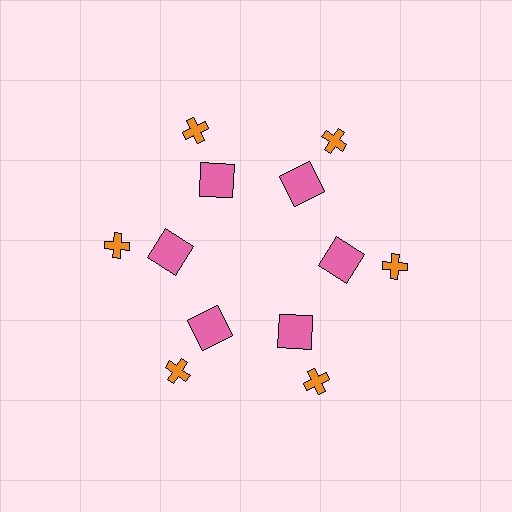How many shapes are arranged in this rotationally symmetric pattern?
There are 12 shapes, arranged in 6 groups of 2.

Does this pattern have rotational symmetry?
Yes, this pattern has 6-fold rotational symmetry. It looks the same after rotating 60 degrees around the center.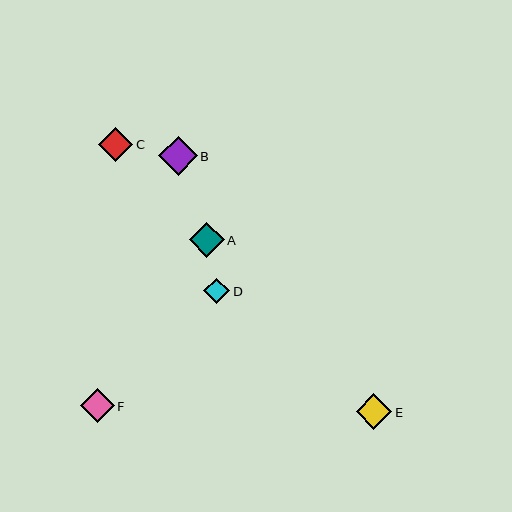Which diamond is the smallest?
Diamond D is the smallest with a size of approximately 26 pixels.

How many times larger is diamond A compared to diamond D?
Diamond A is approximately 1.4 times the size of diamond D.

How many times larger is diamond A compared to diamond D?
Diamond A is approximately 1.4 times the size of diamond D.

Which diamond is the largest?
Diamond B is the largest with a size of approximately 39 pixels.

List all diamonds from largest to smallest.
From largest to smallest: B, E, A, C, F, D.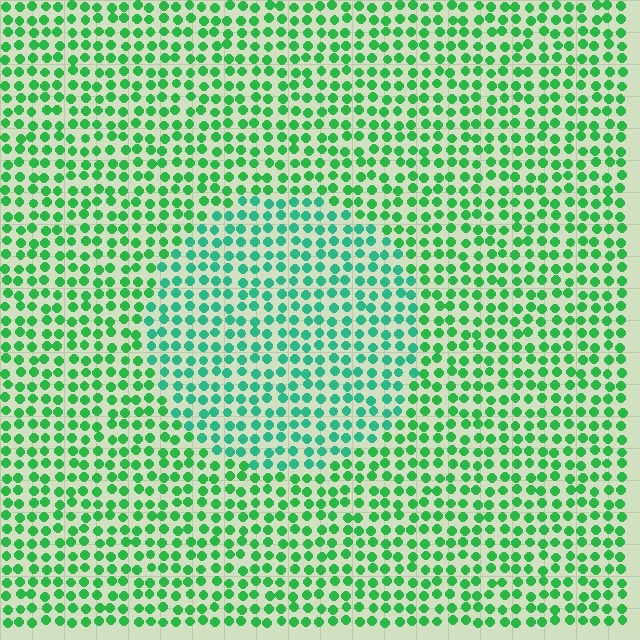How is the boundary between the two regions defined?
The boundary is defined purely by a slight shift in hue (about 28 degrees). Spacing, size, and orientation are identical on both sides.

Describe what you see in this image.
The image is filled with small green elements in a uniform arrangement. A circle-shaped region is visible where the elements are tinted to a slightly different hue, forming a subtle color boundary.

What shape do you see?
I see a circle.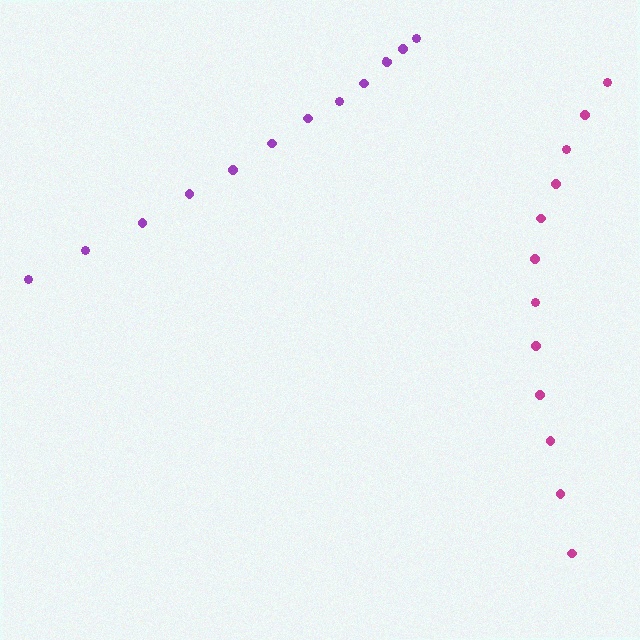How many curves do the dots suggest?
There are 2 distinct paths.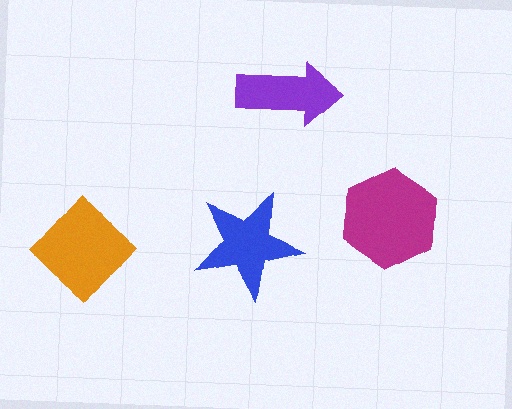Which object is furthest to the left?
The orange diamond is leftmost.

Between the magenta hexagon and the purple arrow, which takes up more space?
The magenta hexagon.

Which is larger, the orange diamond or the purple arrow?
The orange diamond.